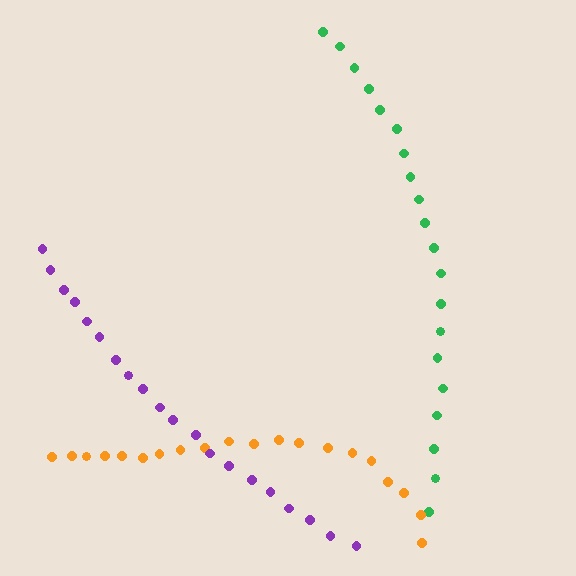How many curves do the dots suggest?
There are 3 distinct paths.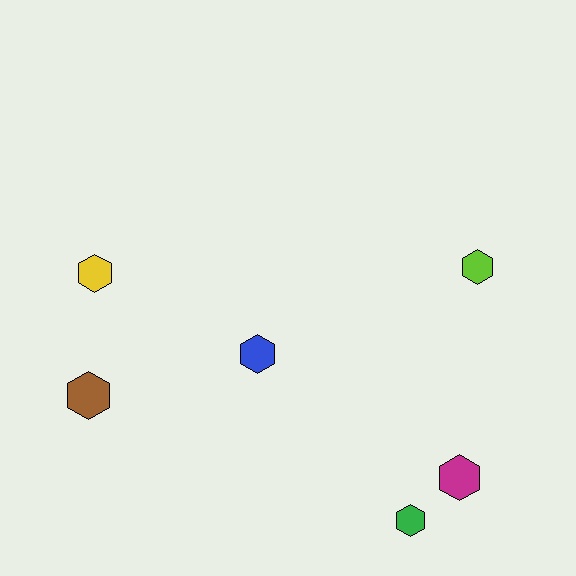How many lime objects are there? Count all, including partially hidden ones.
There is 1 lime object.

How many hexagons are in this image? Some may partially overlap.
There are 6 hexagons.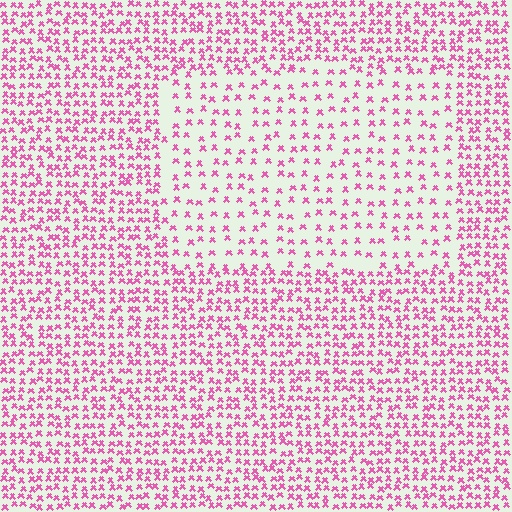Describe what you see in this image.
The image contains small pink elements arranged at two different densities. A rectangle-shaped region is visible where the elements are less densely packed than the surrounding area.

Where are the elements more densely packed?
The elements are more densely packed outside the rectangle boundary.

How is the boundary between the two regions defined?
The boundary is defined by a change in element density (approximately 2.1x ratio). All elements are the same color, size, and shape.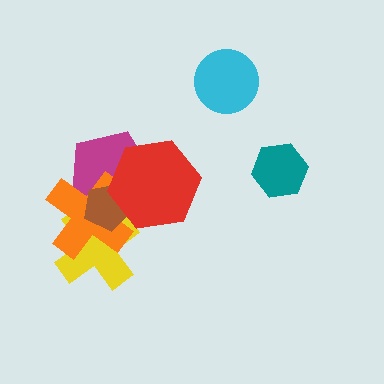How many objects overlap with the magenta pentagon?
4 objects overlap with the magenta pentagon.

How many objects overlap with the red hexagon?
3 objects overlap with the red hexagon.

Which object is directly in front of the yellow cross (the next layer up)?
The orange cross is directly in front of the yellow cross.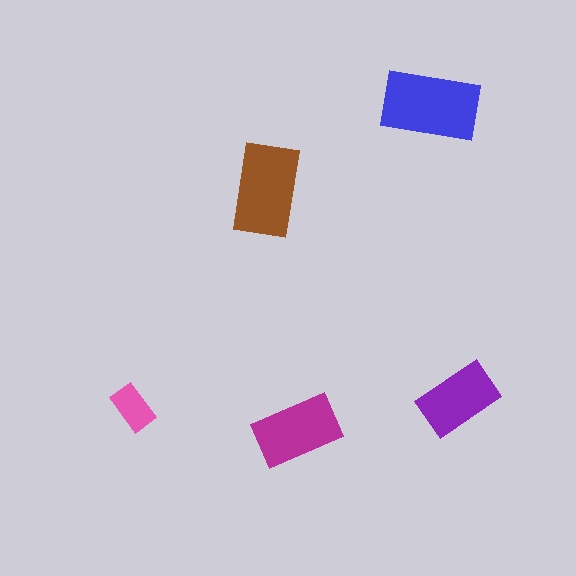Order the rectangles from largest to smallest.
the blue one, the brown one, the magenta one, the purple one, the pink one.